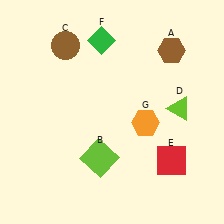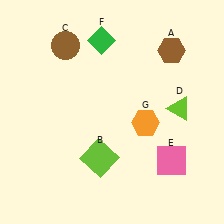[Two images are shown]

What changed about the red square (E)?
In Image 1, E is red. In Image 2, it changed to pink.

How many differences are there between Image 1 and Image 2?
There is 1 difference between the two images.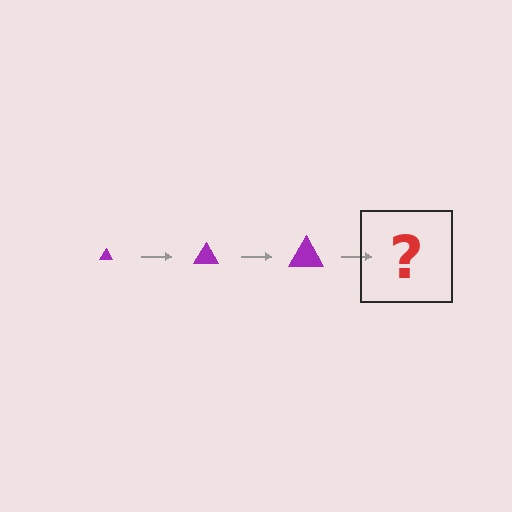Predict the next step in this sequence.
The next step is a purple triangle, larger than the previous one.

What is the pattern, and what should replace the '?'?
The pattern is that the triangle gets progressively larger each step. The '?' should be a purple triangle, larger than the previous one.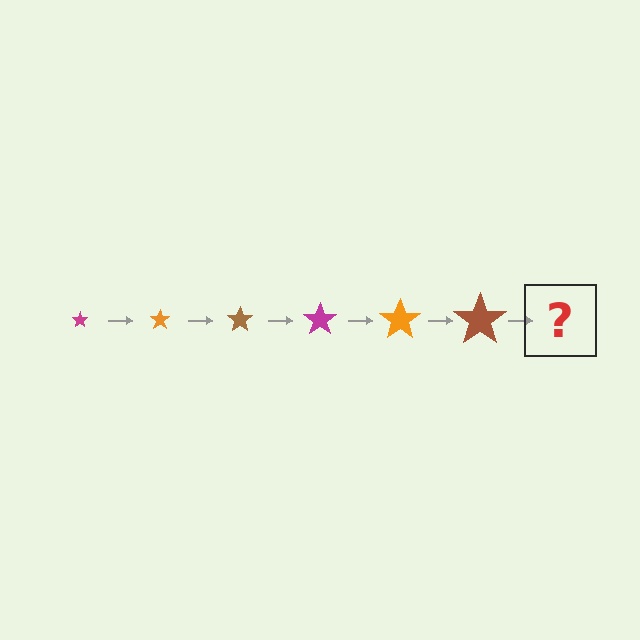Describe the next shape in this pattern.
It should be a magenta star, larger than the previous one.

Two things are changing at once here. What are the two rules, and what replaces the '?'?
The two rules are that the star grows larger each step and the color cycles through magenta, orange, and brown. The '?' should be a magenta star, larger than the previous one.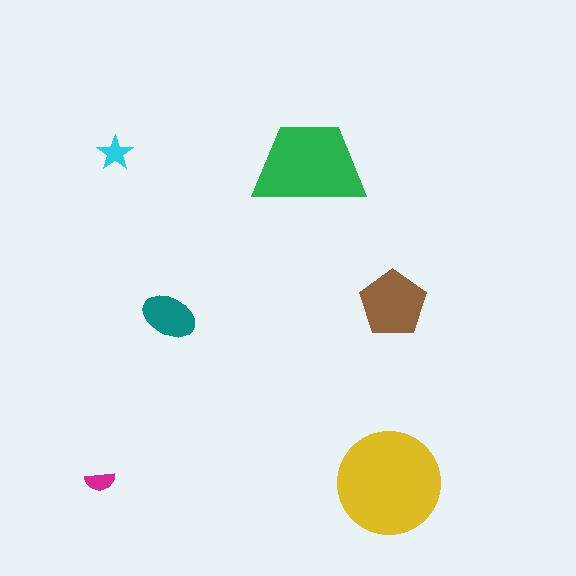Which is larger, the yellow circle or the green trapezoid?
The yellow circle.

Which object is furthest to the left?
The magenta semicircle is leftmost.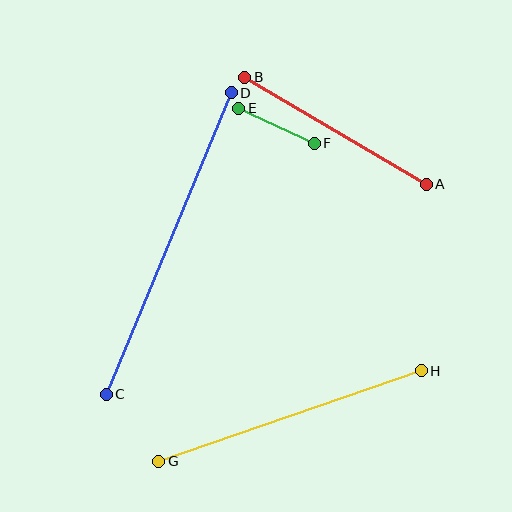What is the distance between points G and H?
The distance is approximately 278 pixels.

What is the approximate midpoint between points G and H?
The midpoint is at approximately (290, 416) pixels.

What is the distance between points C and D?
The distance is approximately 326 pixels.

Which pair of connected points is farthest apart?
Points C and D are farthest apart.